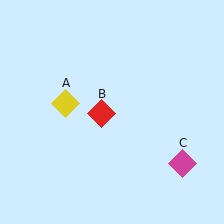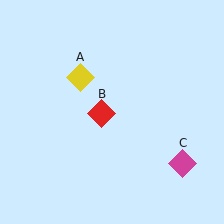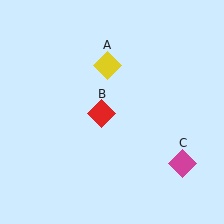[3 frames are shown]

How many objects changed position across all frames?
1 object changed position: yellow diamond (object A).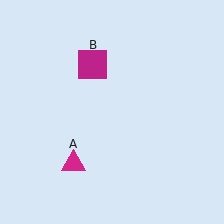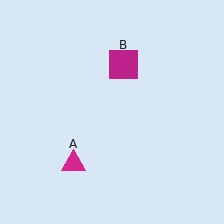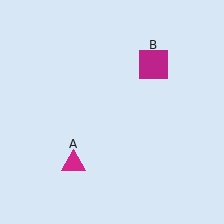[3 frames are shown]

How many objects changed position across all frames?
1 object changed position: magenta square (object B).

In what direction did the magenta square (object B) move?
The magenta square (object B) moved right.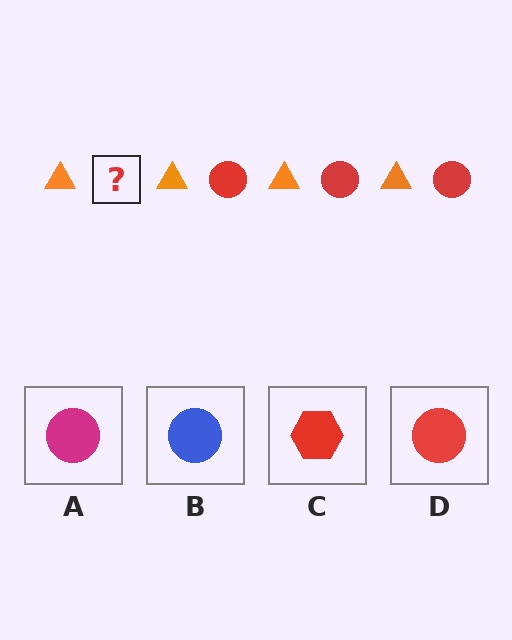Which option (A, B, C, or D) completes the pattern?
D.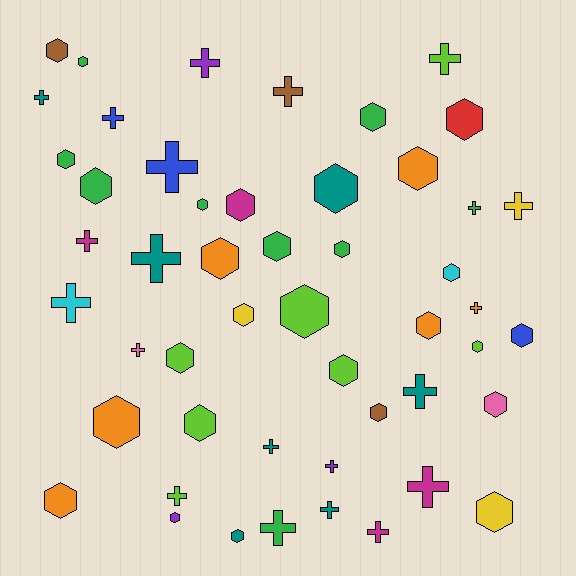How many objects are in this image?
There are 50 objects.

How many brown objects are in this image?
There are 3 brown objects.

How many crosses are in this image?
There are 21 crosses.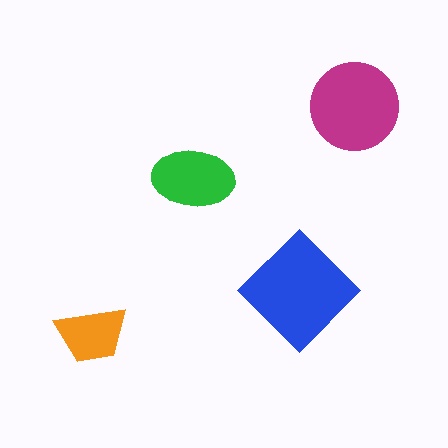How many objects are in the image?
There are 4 objects in the image.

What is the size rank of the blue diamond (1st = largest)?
1st.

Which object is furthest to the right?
The magenta circle is rightmost.